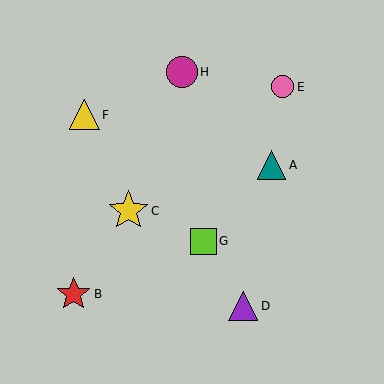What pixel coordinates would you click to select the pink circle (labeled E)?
Click at (283, 87) to select the pink circle E.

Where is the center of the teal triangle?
The center of the teal triangle is at (272, 165).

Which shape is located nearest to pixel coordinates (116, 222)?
The yellow star (labeled C) at (129, 211) is nearest to that location.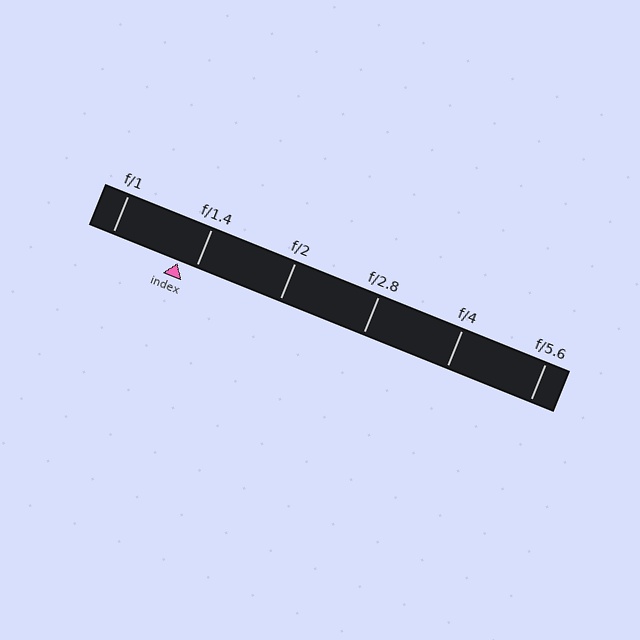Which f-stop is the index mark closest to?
The index mark is closest to f/1.4.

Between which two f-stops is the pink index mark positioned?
The index mark is between f/1 and f/1.4.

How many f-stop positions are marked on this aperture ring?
There are 6 f-stop positions marked.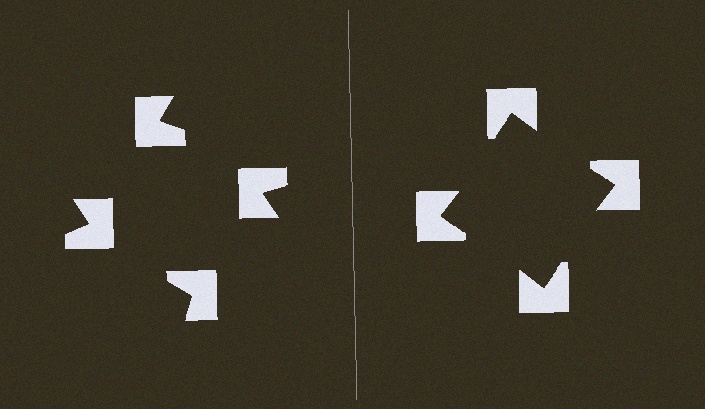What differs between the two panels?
The notched squares are positioned identically on both sides; only the wedge orientations differ. On the right they align to a square; on the left they are misaligned.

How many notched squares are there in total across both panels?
8 — 4 on each side.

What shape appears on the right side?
An illusory square.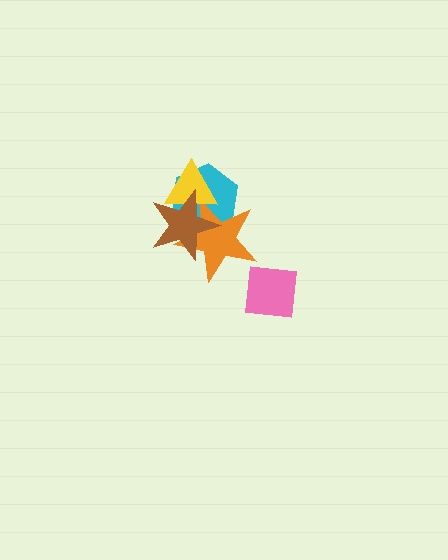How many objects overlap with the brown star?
3 objects overlap with the brown star.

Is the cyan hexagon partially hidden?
Yes, it is partially covered by another shape.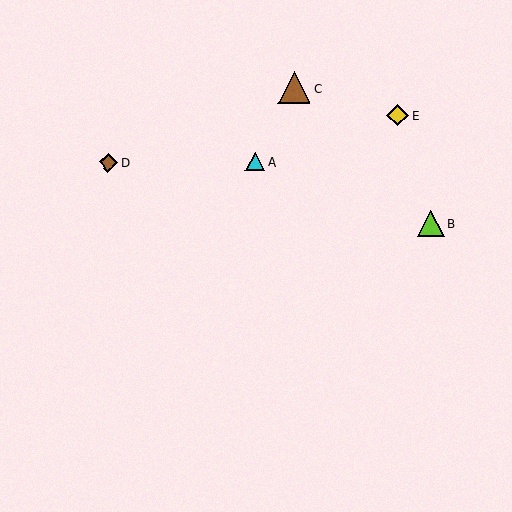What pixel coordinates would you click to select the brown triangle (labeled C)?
Click at (294, 88) to select the brown triangle C.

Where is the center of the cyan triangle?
The center of the cyan triangle is at (255, 162).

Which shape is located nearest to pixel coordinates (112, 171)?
The brown diamond (labeled D) at (108, 162) is nearest to that location.